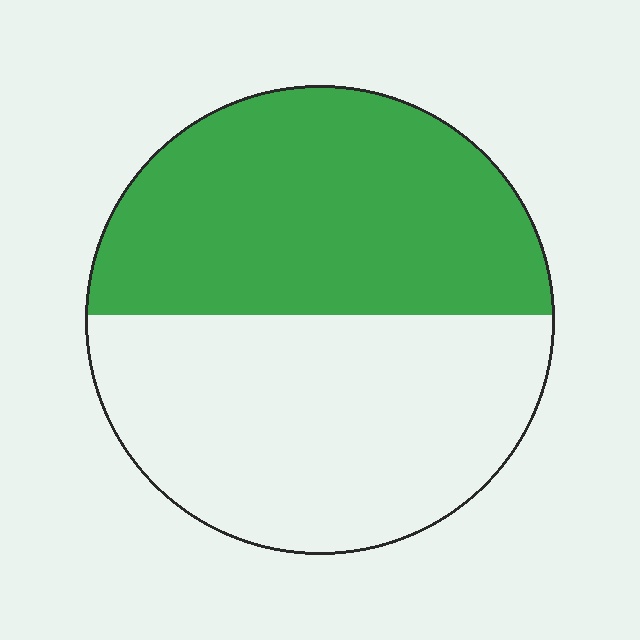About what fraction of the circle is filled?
About one half (1/2).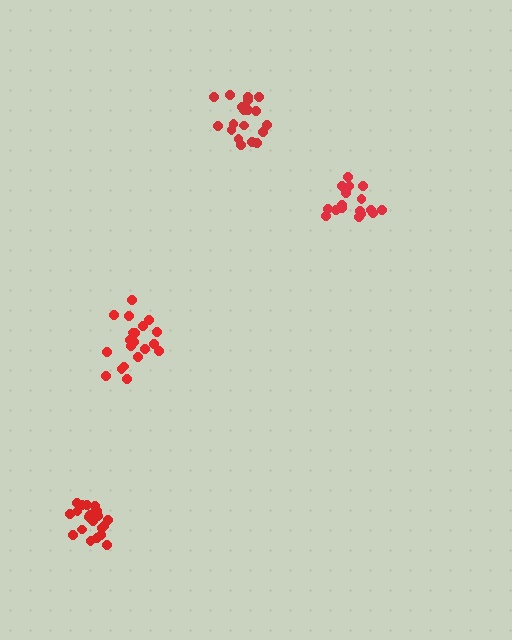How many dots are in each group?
Group 1: 21 dots, Group 2: 18 dots, Group 3: 21 dots, Group 4: 19 dots (79 total).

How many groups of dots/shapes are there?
There are 4 groups.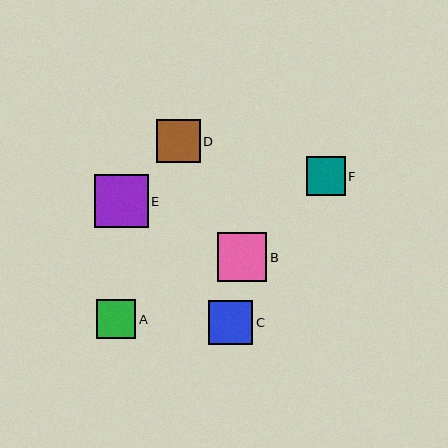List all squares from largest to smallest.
From largest to smallest: E, B, D, C, A, F.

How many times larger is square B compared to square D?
Square B is approximately 1.1 times the size of square D.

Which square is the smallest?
Square F is the smallest with a size of approximately 39 pixels.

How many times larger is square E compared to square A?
Square E is approximately 1.4 times the size of square A.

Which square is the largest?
Square E is the largest with a size of approximately 53 pixels.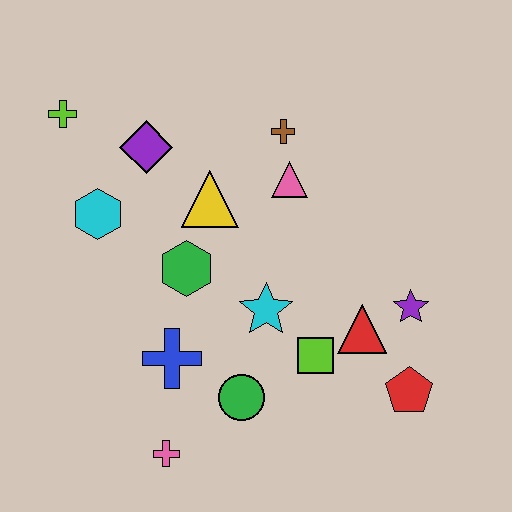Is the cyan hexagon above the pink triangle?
No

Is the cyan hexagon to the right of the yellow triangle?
No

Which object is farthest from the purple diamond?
The red pentagon is farthest from the purple diamond.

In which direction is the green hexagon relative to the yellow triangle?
The green hexagon is below the yellow triangle.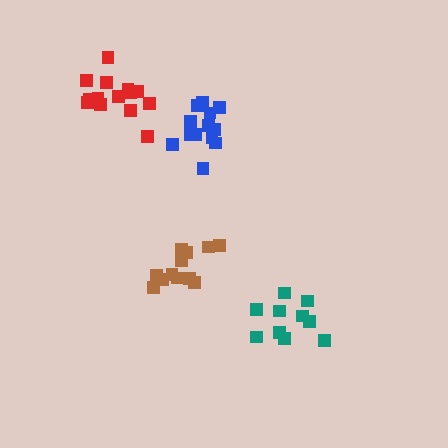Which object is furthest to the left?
The red cluster is leftmost.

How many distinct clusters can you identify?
There are 4 distinct clusters.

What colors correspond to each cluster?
The clusters are colored: blue, teal, red, brown.